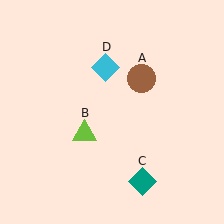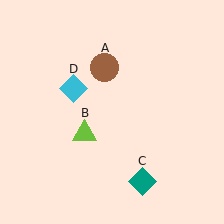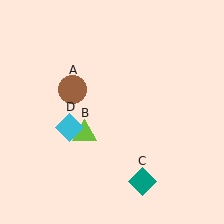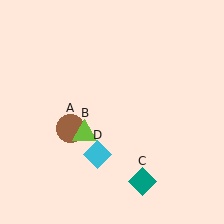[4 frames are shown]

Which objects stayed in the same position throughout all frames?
Lime triangle (object B) and teal diamond (object C) remained stationary.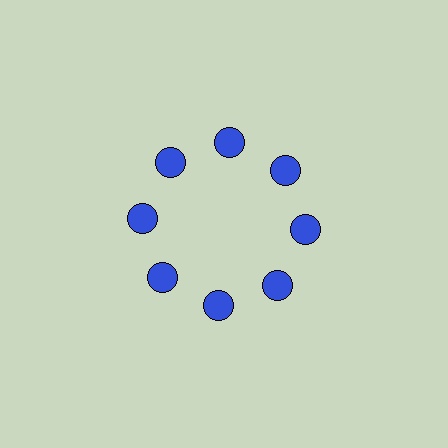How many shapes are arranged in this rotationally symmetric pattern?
There are 8 shapes, arranged in 8 groups of 1.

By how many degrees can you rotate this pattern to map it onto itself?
The pattern maps onto itself every 45 degrees of rotation.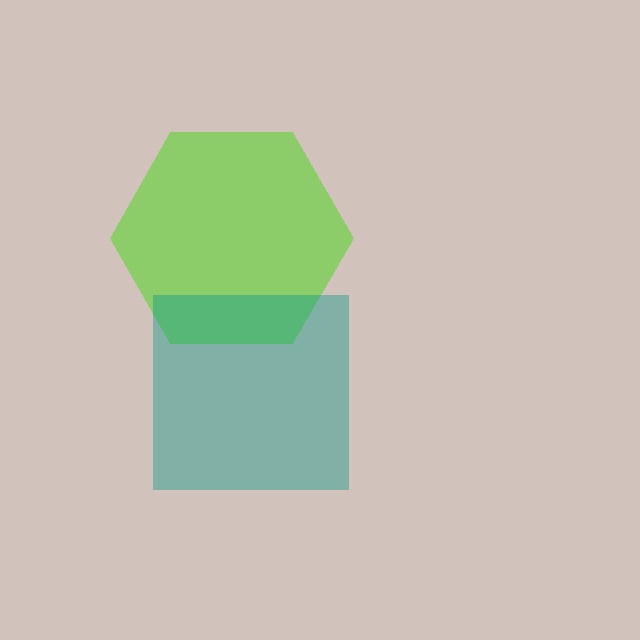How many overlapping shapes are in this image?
There are 2 overlapping shapes in the image.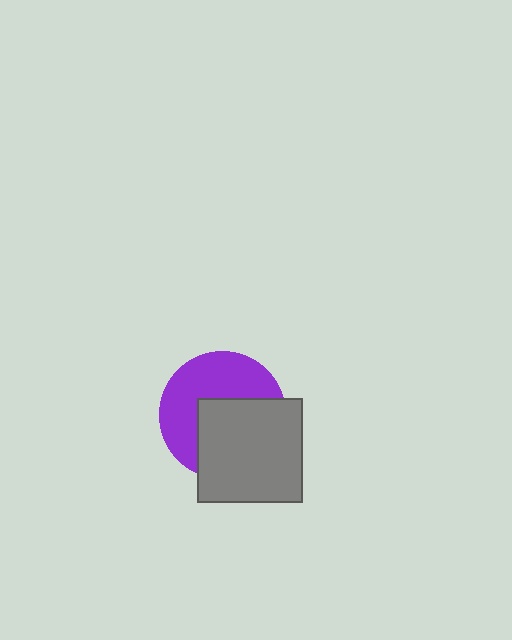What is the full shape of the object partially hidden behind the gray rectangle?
The partially hidden object is a purple circle.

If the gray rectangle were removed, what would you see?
You would see the complete purple circle.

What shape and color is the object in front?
The object in front is a gray rectangle.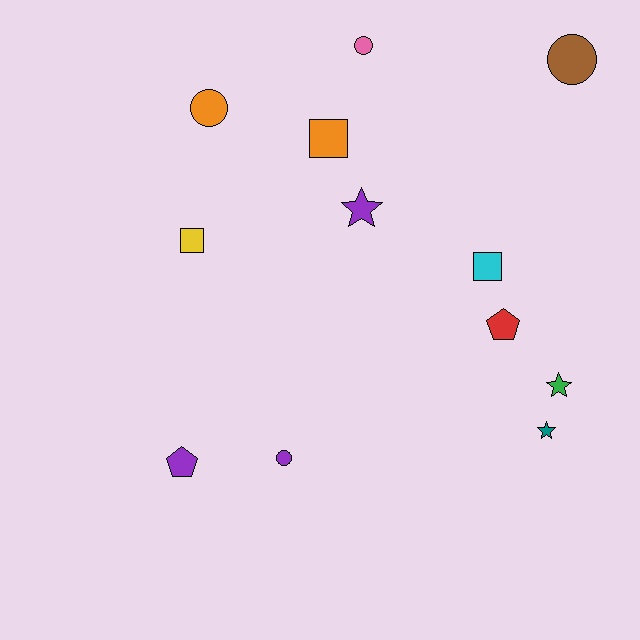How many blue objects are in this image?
There are no blue objects.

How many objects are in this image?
There are 12 objects.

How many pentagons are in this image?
There are 2 pentagons.